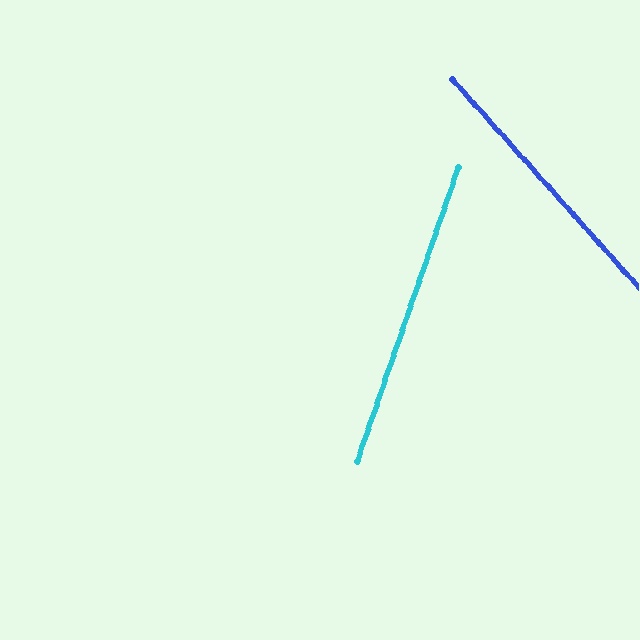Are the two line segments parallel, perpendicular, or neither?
Neither parallel nor perpendicular — they differ by about 61°.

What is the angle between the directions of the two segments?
Approximately 61 degrees.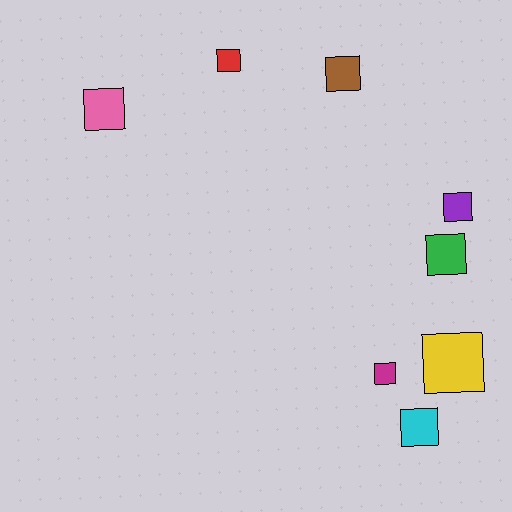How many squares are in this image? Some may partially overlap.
There are 8 squares.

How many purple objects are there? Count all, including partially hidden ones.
There is 1 purple object.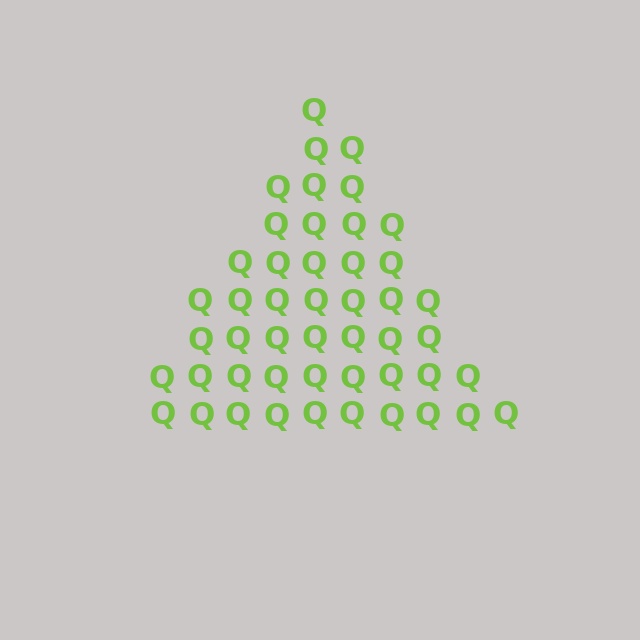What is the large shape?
The large shape is a triangle.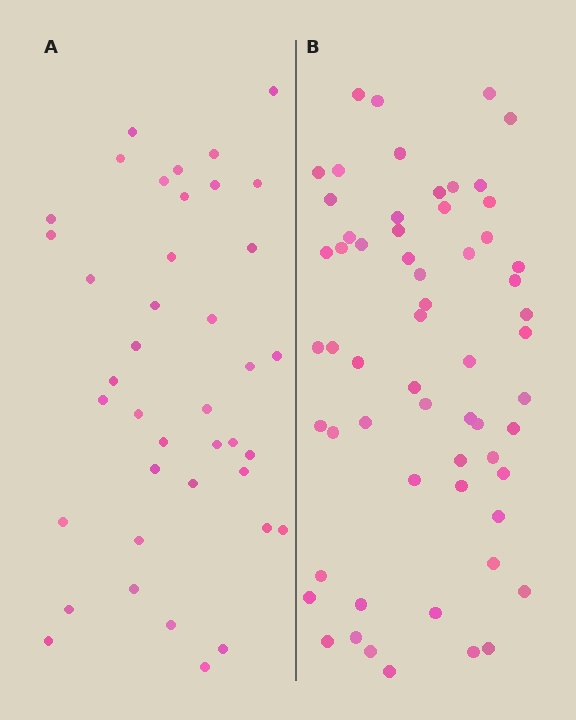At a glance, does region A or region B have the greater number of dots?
Region B (the right region) has more dots.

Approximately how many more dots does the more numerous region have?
Region B has approximately 20 more dots than region A.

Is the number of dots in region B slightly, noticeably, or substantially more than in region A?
Region B has substantially more. The ratio is roughly 1.5 to 1.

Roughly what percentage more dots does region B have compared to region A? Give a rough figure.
About 50% more.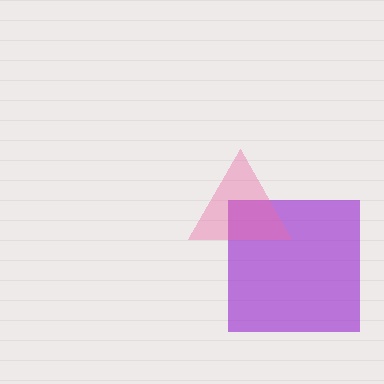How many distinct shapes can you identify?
There are 2 distinct shapes: a purple square, a pink triangle.